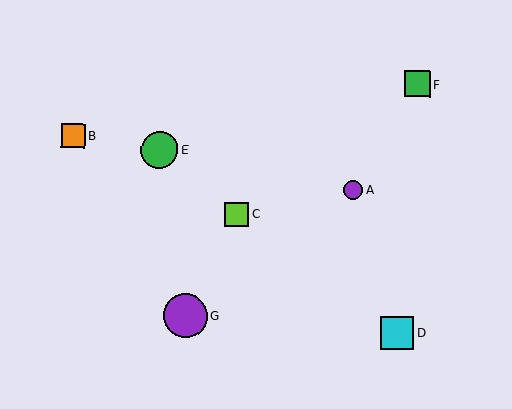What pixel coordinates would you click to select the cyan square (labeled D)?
Click at (397, 333) to select the cyan square D.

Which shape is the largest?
The purple circle (labeled G) is the largest.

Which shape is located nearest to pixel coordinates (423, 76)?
The green square (labeled F) at (418, 84) is nearest to that location.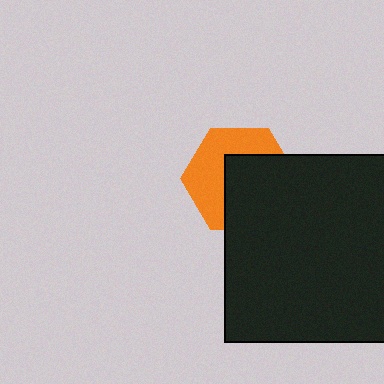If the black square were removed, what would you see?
You would see the complete orange hexagon.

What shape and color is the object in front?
The object in front is a black square.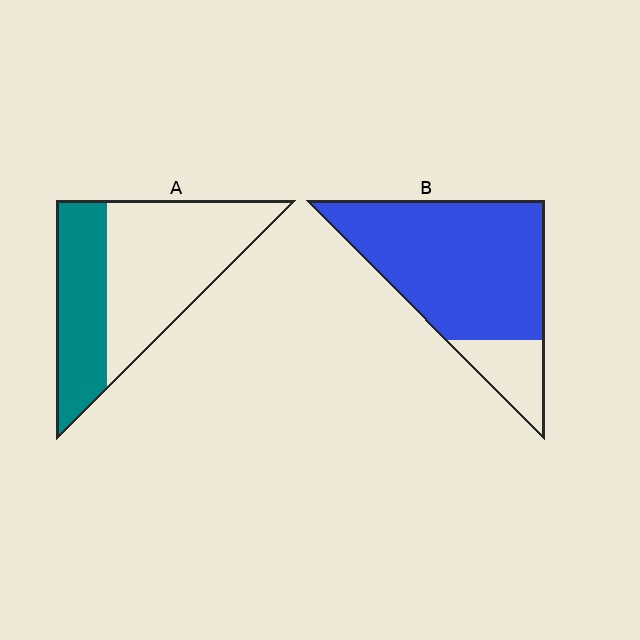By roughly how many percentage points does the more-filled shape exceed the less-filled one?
By roughly 45 percentage points (B over A).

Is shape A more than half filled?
No.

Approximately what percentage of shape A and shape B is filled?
A is approximately 40% and B is approximately 80%.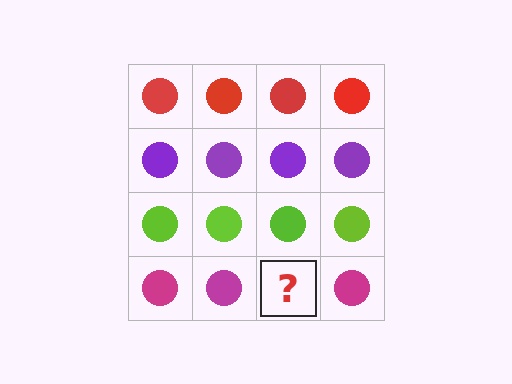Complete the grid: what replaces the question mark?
The question mark should be replaced with a magenta circle.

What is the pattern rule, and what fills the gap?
The rule is that each row has a consistent color. The gap should be filled with a magenta circle.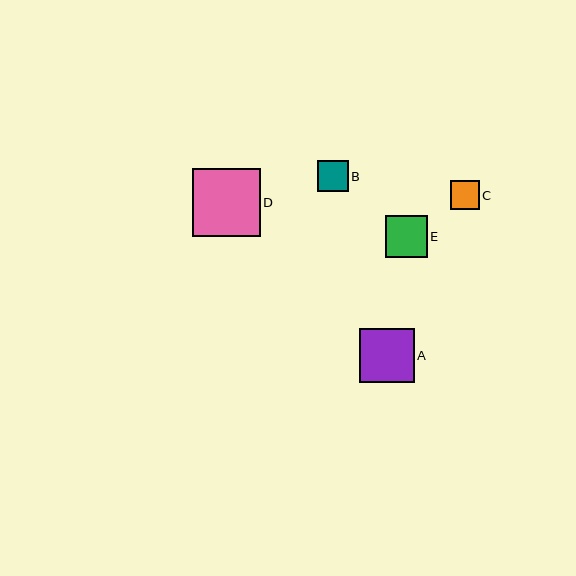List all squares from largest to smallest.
From largest to smallest: D, A, E, B, C.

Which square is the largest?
Square D is the largest with a size of approximately 68 pixels.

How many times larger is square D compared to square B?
Square D is approximately 2.2 times the size of square B.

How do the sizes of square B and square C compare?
Square B and square C are approximately the same size.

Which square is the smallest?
Square C is the smallest with a size of approximately 29 pixels.